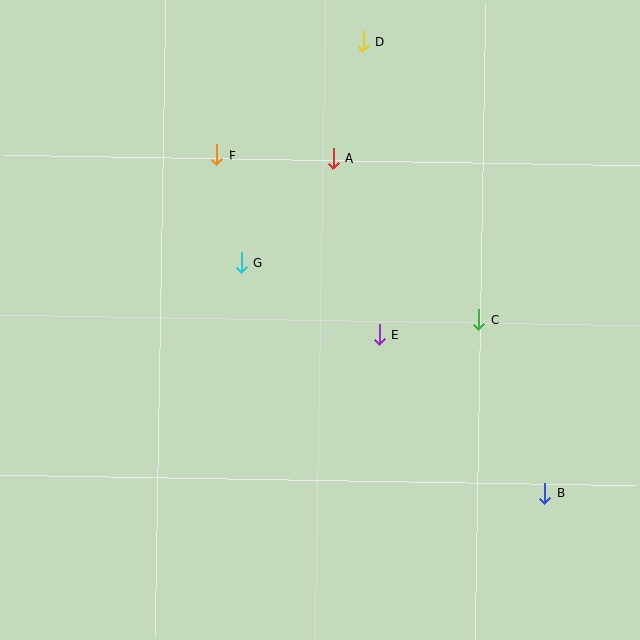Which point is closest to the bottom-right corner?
Point B is closest to the bottom-right corner.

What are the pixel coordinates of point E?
Point E is at (379, 335).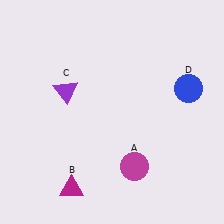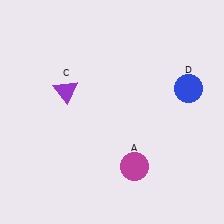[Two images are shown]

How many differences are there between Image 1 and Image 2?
There is 1 difference between the two images.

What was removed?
The magenta triangle (B) was removed in Image 2.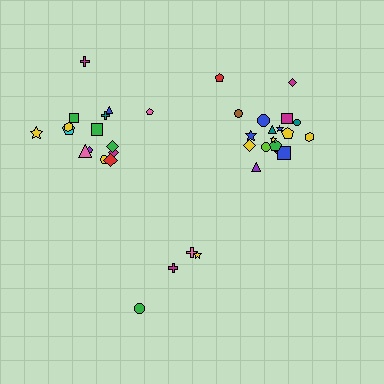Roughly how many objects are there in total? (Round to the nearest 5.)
Roughly 35 objects in total.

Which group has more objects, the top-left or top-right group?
The top-right group.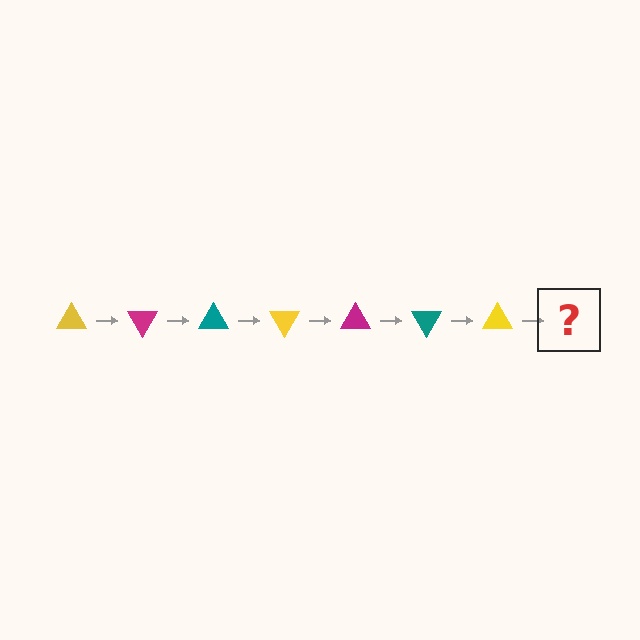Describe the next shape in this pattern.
It should be a magenta triangle, rotated 420 degrees from the start.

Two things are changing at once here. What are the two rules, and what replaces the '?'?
The two rules are that it rotates 60 degrees each step and the color cycles through yellow, magenta, and teal. The '?' should be a magenta triangle, rotated 420 degrees from the start.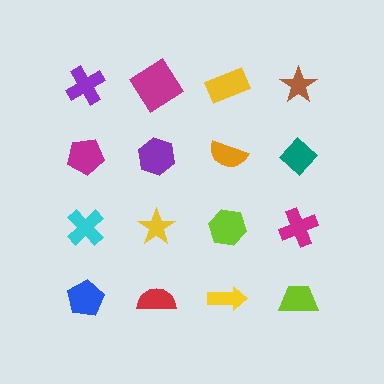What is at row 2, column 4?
A teal diamond.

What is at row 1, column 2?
A magenta diamond.